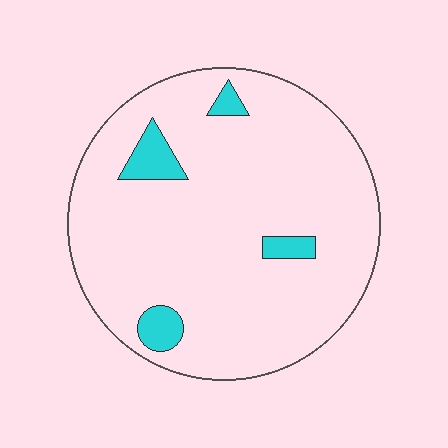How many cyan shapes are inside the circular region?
4.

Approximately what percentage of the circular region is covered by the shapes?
Approximately 10%.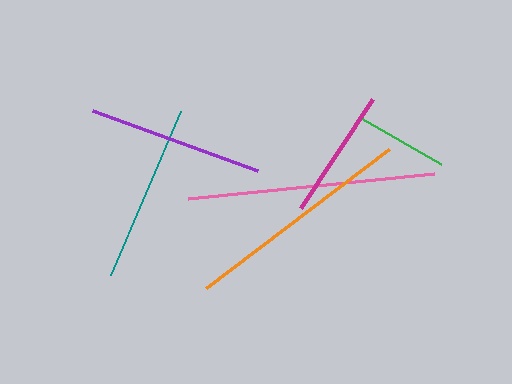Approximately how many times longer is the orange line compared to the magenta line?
The orange line is approximately 1.8 times the length of the magenta line.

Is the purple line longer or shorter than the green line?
The purple line is longer than the green line.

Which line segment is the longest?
The pink line is the longest at approximately 247 pixels.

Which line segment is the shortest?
The green line is the shortest at approximately 93 pixels.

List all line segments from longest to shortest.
From longest to shortest: pink, orange, teal, purple, magenta, green.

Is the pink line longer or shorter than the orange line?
The pink line is longer than the orange line.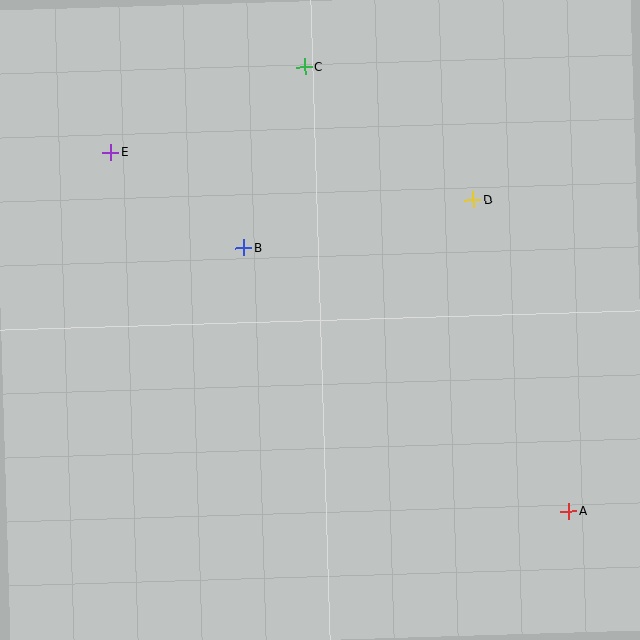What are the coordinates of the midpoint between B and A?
The midpoint between B and A is at (406, 380).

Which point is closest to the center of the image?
Point B at (243, 248) is closest to the center.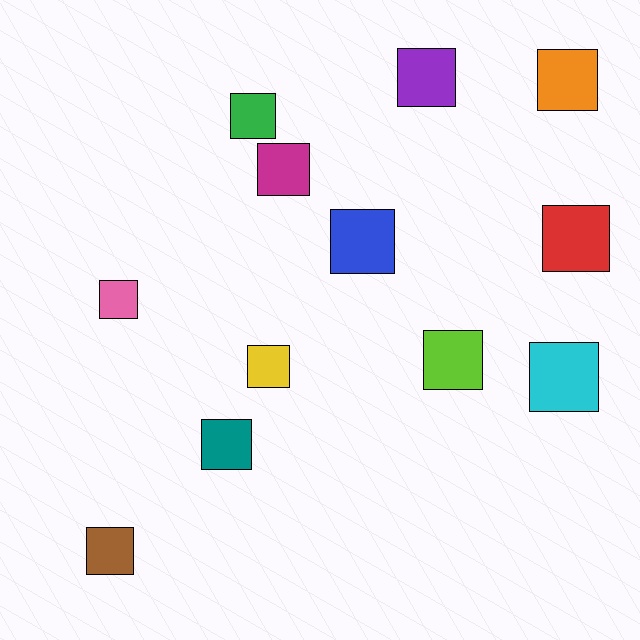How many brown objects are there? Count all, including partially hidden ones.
There is 1 brown object.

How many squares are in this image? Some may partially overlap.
There are 12 squares.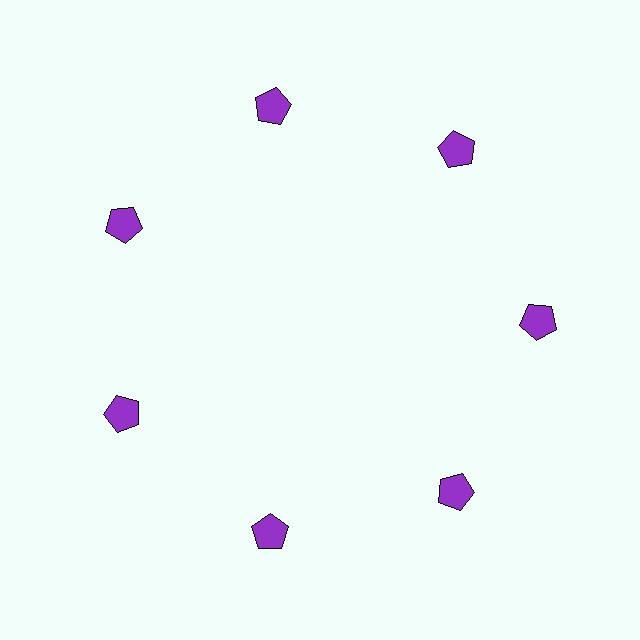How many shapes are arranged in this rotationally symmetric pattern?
There are 7 shapes, arranged in 7 groups of 1.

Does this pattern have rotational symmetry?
Yes, this pattern has 7-fold rotational symmetry. It looks the same after rotating 51 degrees around the center.